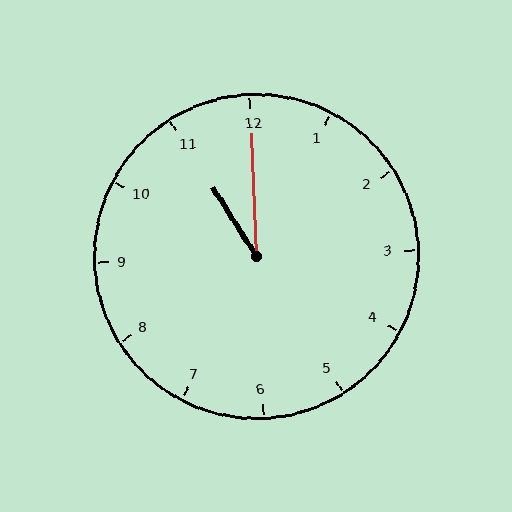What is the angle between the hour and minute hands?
Approximately 30 degrees.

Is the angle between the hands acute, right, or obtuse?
It is acute.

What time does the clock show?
11:00.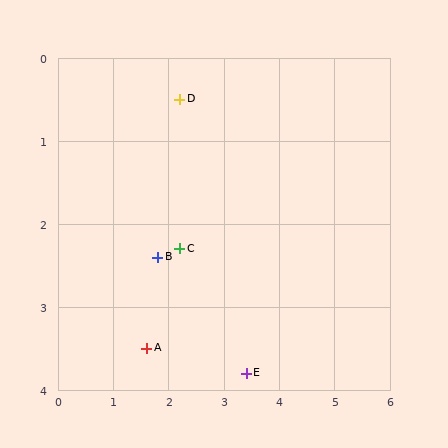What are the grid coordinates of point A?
Point A is at approximately (1.6, 3.5).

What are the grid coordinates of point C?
Point C is at approximately (2.2, 2.3).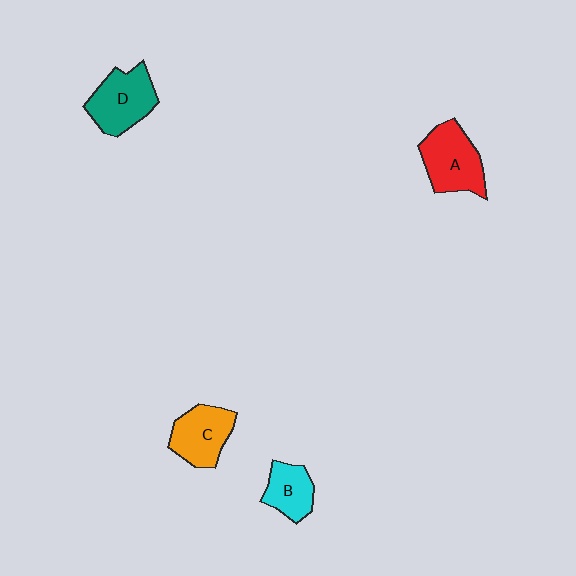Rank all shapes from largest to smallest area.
From largest to smallest: A (red), D (teal), C (orange), B (cyan).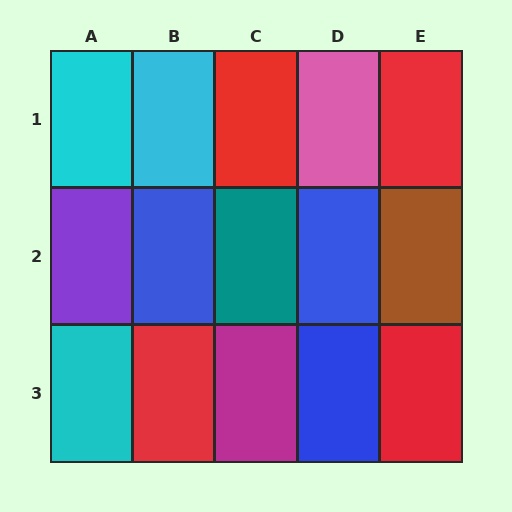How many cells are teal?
1 cell is teal.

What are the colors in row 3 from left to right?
Cyan, red, magenta, blue, red.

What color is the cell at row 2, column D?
Blue.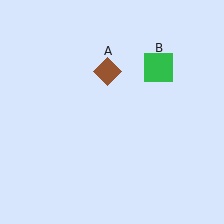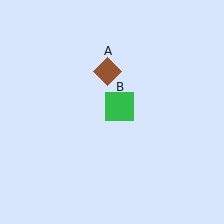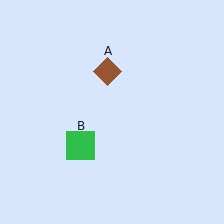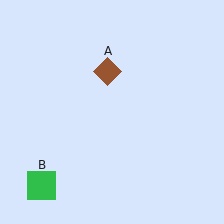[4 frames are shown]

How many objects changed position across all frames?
1 object changed position: green square (object B).